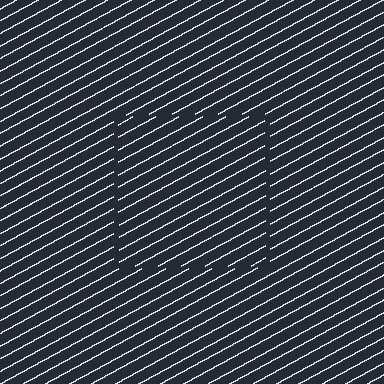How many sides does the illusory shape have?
4 sides — the line-ends trace a square.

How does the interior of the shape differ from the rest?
The interior of the shape contains the same grating, shifted by half a period — the contour is defined by the phase discontinuity where line-ends from the inner and outer gratings abut.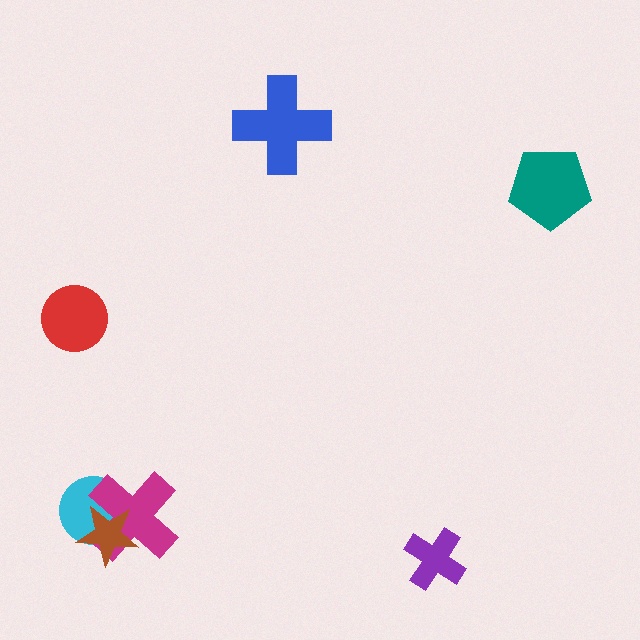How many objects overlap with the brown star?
2 objects overlap with the brown star.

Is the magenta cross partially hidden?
Yes, it is partially covered by another shape.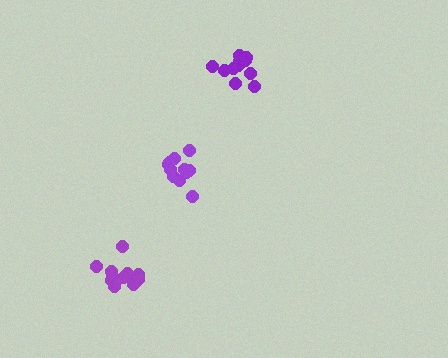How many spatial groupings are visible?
There are 3 spatial groupings.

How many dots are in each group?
Group 1: 11 dots, Group 2: 11 dots, Group 3: 12 dots (34 total).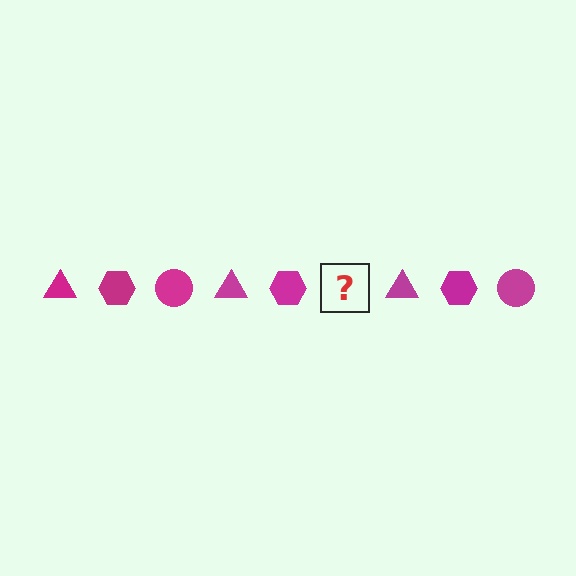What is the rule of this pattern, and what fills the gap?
The rule is that the pattern cycles through triangle, hexagon, circle shapes in magenta. The gap should be filled with a magenta circle.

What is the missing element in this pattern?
The missing element is a magenta circle.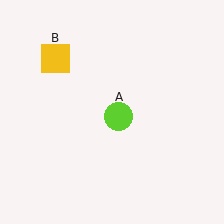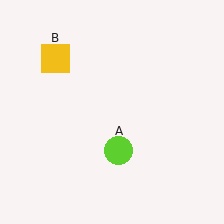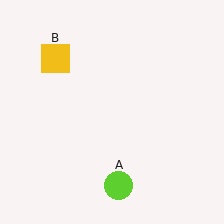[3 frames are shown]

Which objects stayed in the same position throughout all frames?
Yellow square (object B) remained stationary.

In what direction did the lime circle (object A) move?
The lime circle (object A) moved down.